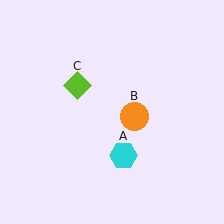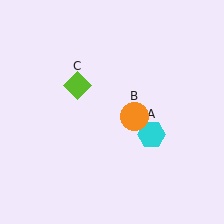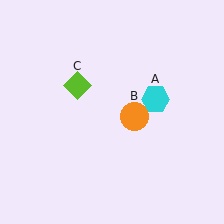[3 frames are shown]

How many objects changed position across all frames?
1 object changed position: cyan hexagon (object A).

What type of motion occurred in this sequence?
The cyan hexagon (object A) rotated counterclockwise around the center of the scene.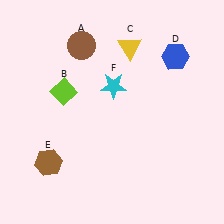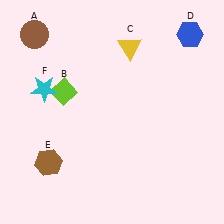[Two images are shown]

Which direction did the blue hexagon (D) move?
The blue hexagon (D) moved up.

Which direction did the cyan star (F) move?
The cyan star (F) moved left.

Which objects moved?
The objects that moved are: the brown circle (A), the blue hexagon (D), the cyan star (F).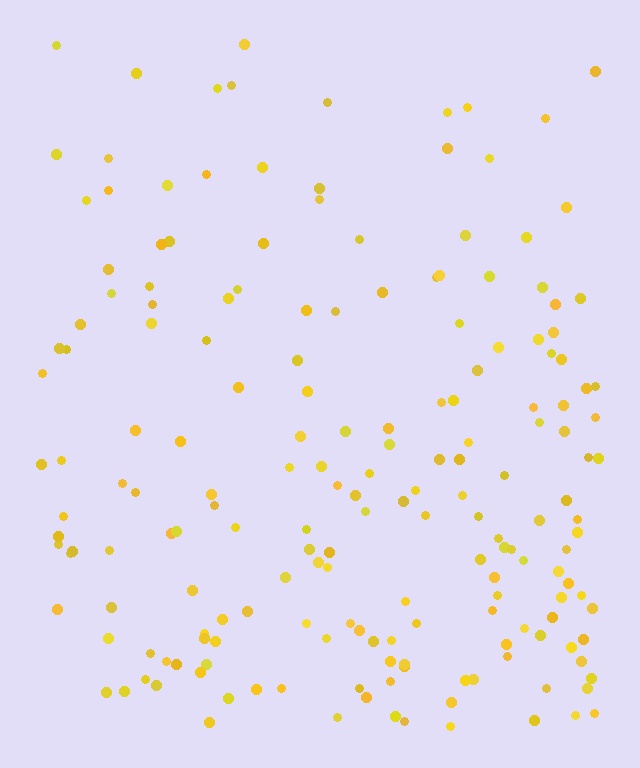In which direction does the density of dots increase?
From top to bottom, with the bottom side densest.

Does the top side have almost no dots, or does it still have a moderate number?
Still a moderate number, just noticeably fewer than the bottom.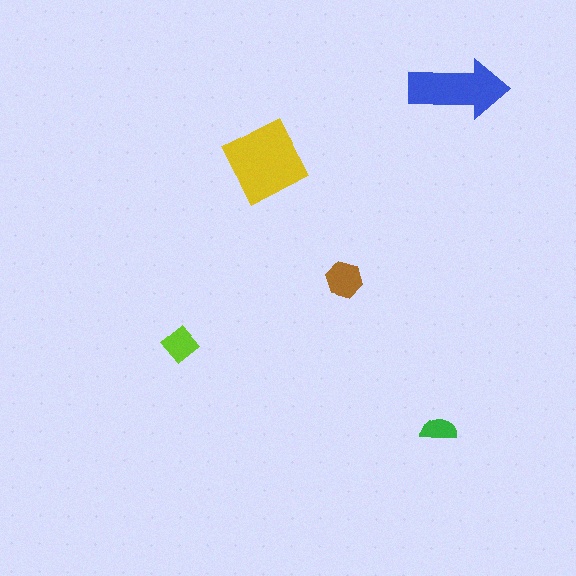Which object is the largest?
The yellow square.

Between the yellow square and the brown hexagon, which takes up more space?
The yellow square.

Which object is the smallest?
The green semicircle.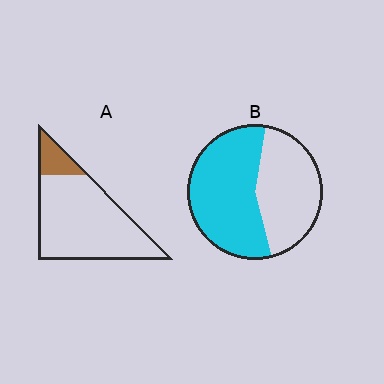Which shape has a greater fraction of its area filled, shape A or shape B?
Shape B.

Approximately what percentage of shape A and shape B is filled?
A is approximately 15% and B is approximately 55%.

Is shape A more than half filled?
No.